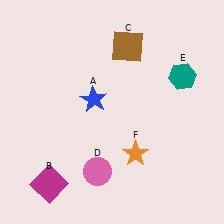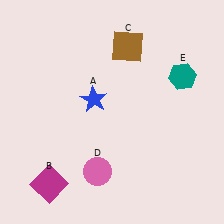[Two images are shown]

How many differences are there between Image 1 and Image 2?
There is 1 difference between the two images.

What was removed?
The orange star (F) was removed in Image 2.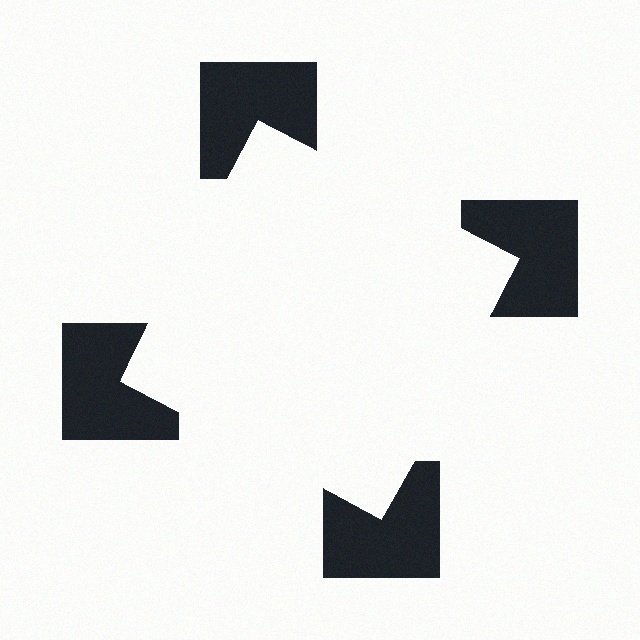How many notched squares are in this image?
There are 4 — one at each vertex of the illusory square.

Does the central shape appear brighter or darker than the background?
It typically appears slightly brighter than the background, even though no actual brightness change is drawn.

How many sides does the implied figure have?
4 sides.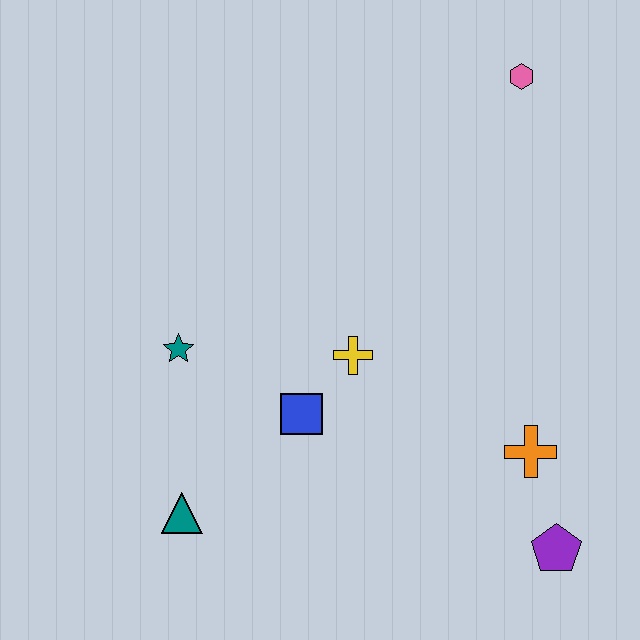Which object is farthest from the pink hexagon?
The teal triangle is farthest from the pink hexagon.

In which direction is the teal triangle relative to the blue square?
The teal triangle is to the left of the blue square.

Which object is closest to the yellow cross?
The blue square is closest to the yellow cross.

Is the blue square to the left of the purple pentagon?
Yes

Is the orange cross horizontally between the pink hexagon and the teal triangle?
No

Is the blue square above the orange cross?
Yes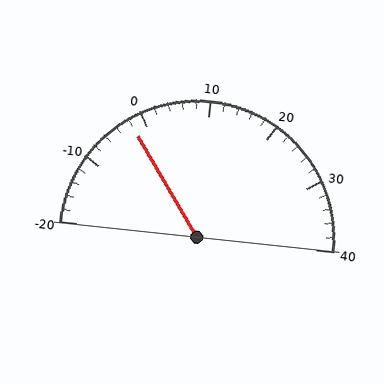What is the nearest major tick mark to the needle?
The nearest major tick mark is 0.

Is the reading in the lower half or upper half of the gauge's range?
The reading is in the lower half of the range (-20 to 40).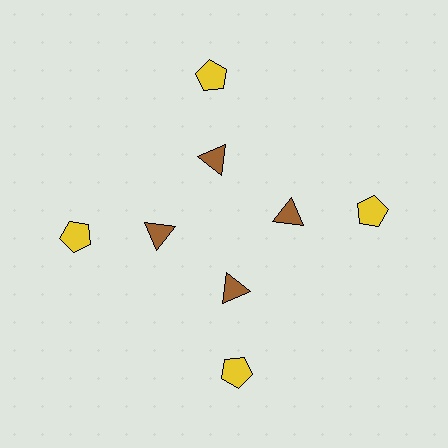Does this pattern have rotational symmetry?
Yes, this pattern has 4-fold rotational symmetry. It looks the same after rotating 90 degrees around the center.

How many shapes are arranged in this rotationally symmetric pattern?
There are 8 shapes, arranged in 4 groups of 2.